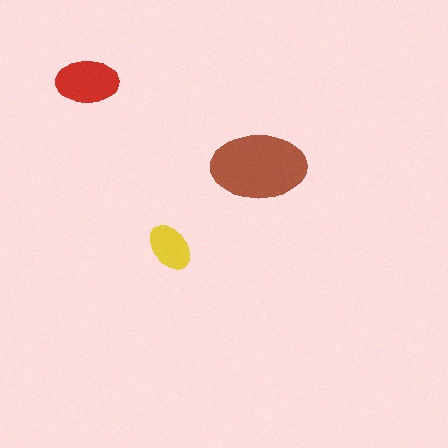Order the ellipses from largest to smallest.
the brown one, the red one, the yellow one.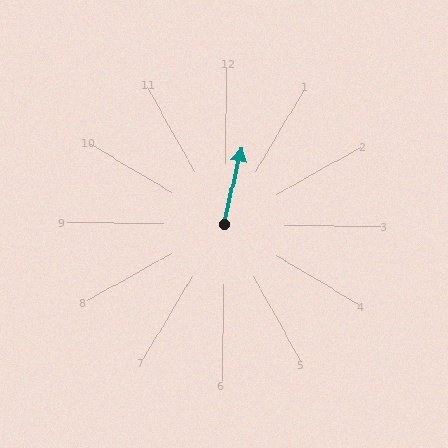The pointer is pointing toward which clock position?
Roughly 12 o'clock.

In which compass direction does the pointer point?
North.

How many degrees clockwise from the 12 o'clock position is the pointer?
Approximately 12 degrees.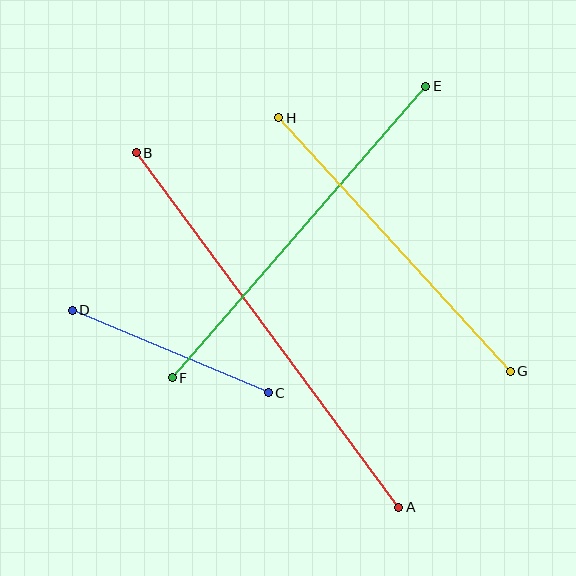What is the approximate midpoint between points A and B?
The midpoint is at approximately (267, 330) pixels.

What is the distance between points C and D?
The distance is approximately 213 pixels.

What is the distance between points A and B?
The distance is approximately 441 pixels.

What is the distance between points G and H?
The distance is approximately 344 pixels.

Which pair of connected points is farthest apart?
Points A and B are farthest apart.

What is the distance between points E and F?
The distance is approximately 387 pixels.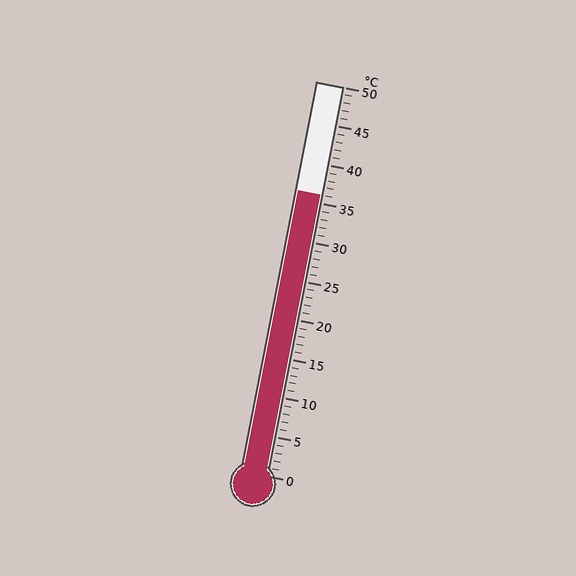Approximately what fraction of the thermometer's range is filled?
The thermometer is filled to approximately 70% of its range.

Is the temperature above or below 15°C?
The temperature is above 15°C.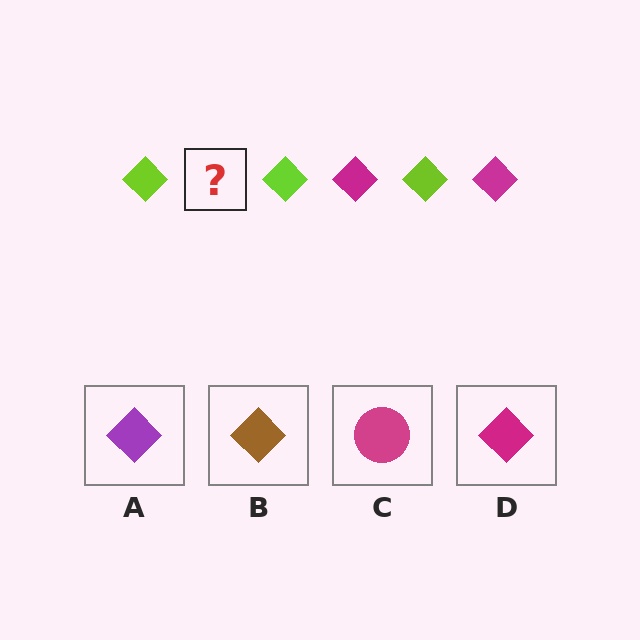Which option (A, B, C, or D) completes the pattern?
D.